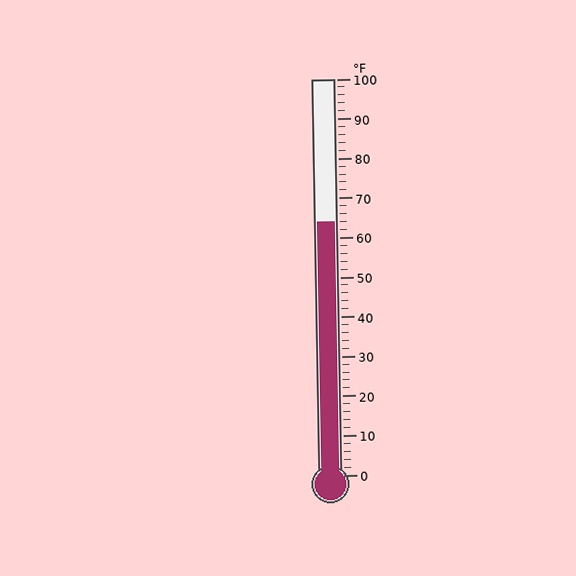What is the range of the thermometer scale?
The thermometer scale ranges from 0°F to 100°F.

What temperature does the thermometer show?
The thermometer shows approximately 64°F.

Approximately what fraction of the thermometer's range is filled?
The thermometer is filled to approximately 65% of its range.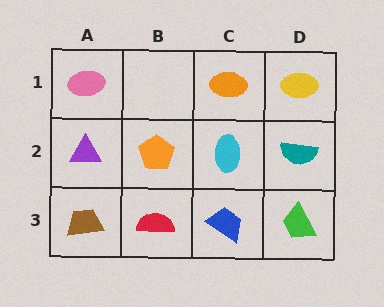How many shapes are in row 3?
4 shapes.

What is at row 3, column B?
A red semicircle.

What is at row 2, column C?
A cyan ellipse.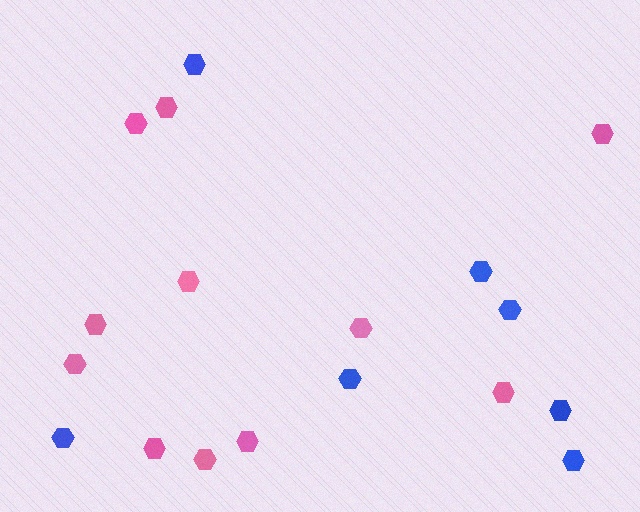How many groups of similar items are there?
There are 2 groups: one group of pink hexagons (11) and one group of blue hexagons (7).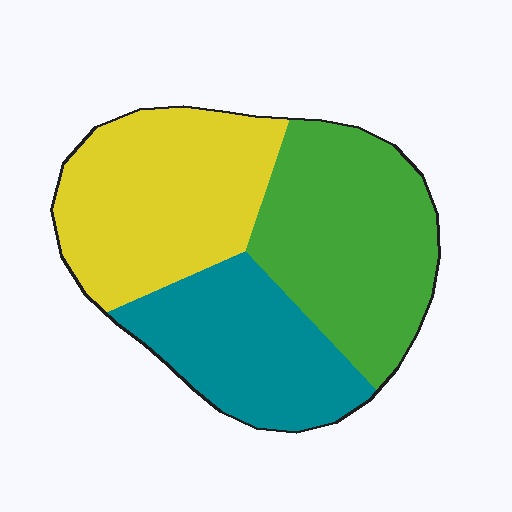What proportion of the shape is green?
Green takes up between a third and a half of the shape.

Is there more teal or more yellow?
Yellow.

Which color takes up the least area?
Teal, at roughly 30%.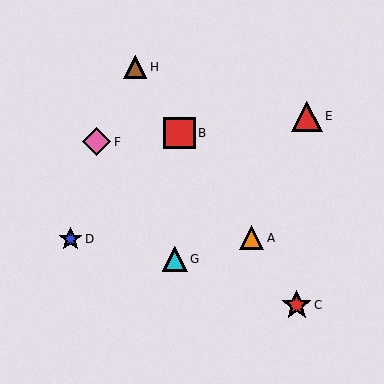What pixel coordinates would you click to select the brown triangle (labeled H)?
Click at (135, 67) to select the brown triangle H.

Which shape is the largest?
The red square (labeled B) is the largest.